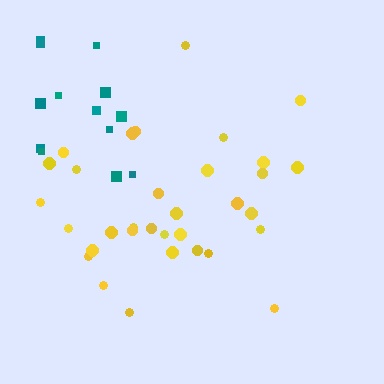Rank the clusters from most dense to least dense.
yellow, teal.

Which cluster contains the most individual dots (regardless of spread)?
Yellow (33).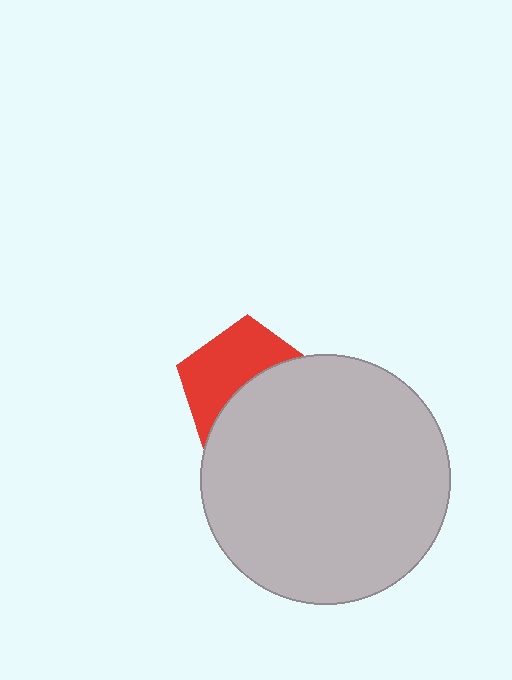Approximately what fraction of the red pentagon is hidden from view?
Roughly 50% of the red pentagon is hidden behind the light gray circle.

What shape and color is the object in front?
The object in front is a light gray circle.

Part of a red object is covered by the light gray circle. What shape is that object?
It is a pentagon.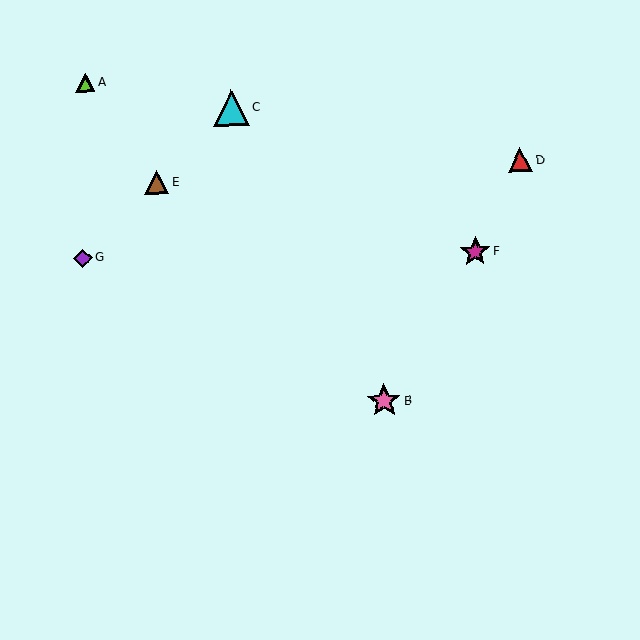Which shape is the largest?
The cyan triangle (labeled C) is the largest.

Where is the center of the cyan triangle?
The center of the cyan triangle is at (231, 108).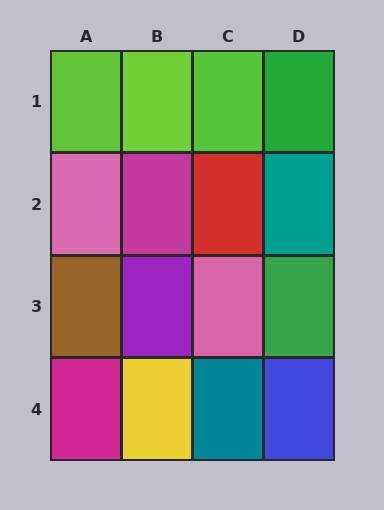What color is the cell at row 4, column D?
Blue.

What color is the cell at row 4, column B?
Yellow.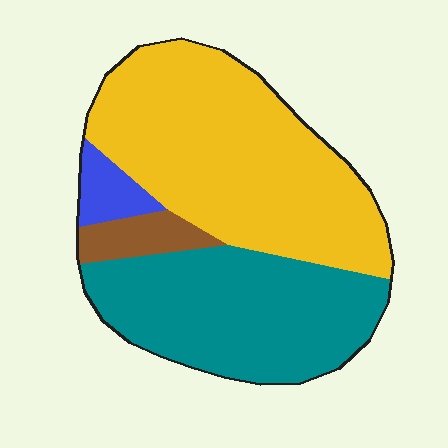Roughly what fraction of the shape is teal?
Teal covers around 40% of the shape.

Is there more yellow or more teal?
Yellow.